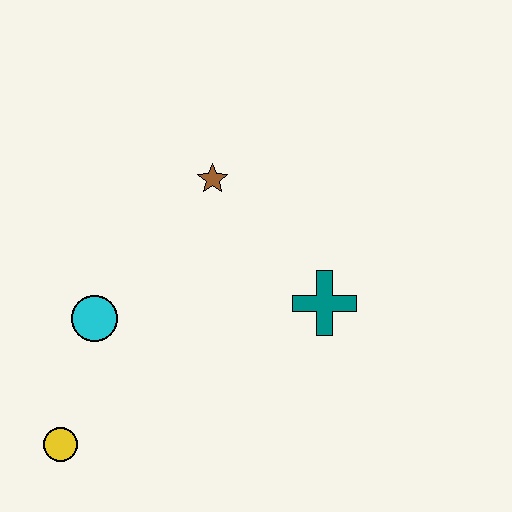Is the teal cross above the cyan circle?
Yes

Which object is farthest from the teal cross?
The yellow circle is farthest from the teal cross.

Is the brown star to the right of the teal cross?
No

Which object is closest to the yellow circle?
The cyan circle is closest to the yellow circle.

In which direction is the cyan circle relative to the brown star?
The cyan circle is below the brown star.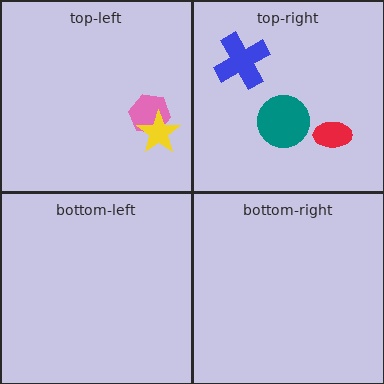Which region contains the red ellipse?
The top-right region.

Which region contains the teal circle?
The top-right region.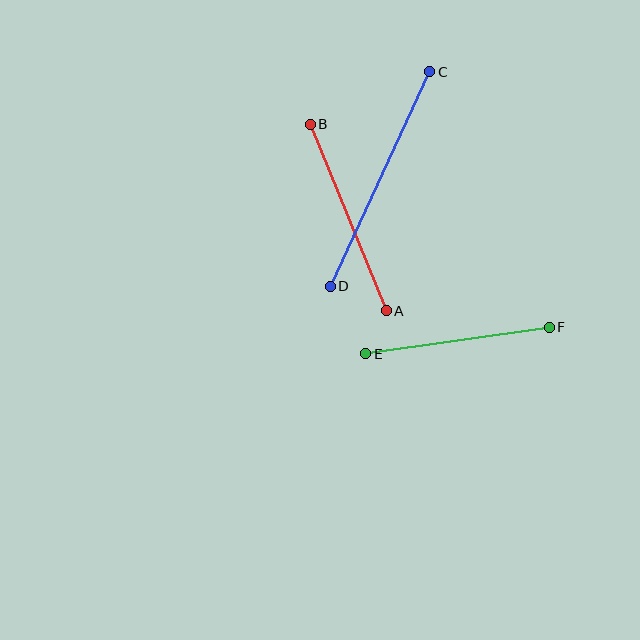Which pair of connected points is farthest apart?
Points C and D are farthest apart.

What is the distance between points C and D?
The distance is approximately 237 pixels.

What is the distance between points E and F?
The distance is approximately 185 pixels.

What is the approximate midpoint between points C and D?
The midpoint is at approximately (380, 179) pixels.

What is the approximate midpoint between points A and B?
The midpoint is at approximately (348, 218) pixels.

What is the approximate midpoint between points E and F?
The midpoint is at approximately (458, 341) pixels.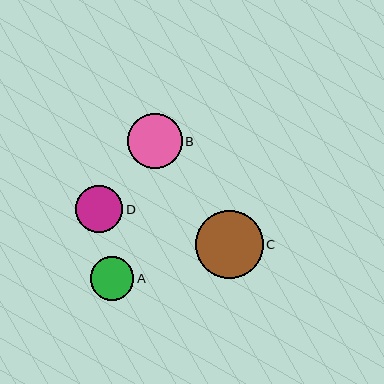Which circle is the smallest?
Circle A is the smallest with a size of approximately 43 pixels.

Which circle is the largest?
Circle C is the largest with a size of approximately 68 pixels.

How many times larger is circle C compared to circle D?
Circle C is approximately 1.4 times the size of circle D.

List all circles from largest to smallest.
From largest to smallest: C, B, D, A.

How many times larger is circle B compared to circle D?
Circle B is approximately 1.2 times the size of circle D.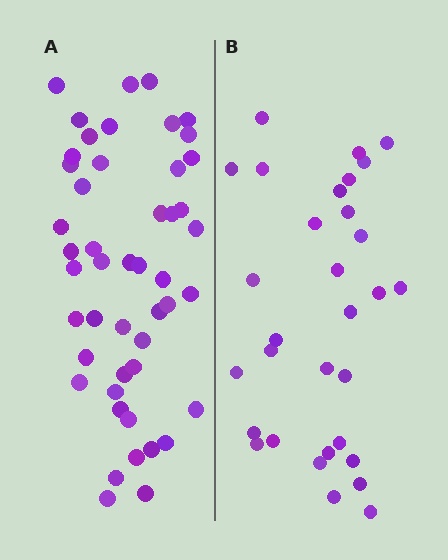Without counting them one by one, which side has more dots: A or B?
Region A (the left region) has more dots.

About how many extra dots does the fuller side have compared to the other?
Region A has approximately 15 more dots than region B.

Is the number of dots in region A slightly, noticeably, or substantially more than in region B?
Region A has substantially more. The ratio is roughly 1.5 to 1.